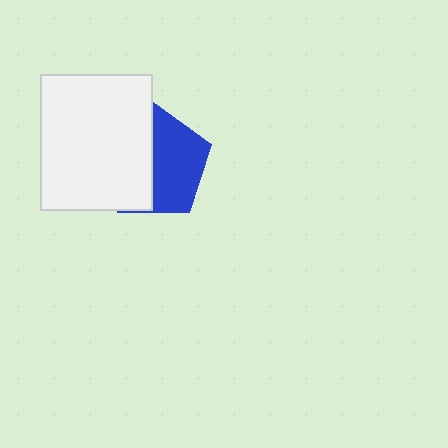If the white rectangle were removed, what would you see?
You would see the complete blue pentagon.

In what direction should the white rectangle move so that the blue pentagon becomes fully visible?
The white rectangle should move left. That is the shortest direction to clear the overlap and leave the blue pentagon fully visible.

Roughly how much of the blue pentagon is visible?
About half of it is visible (roughly 51%).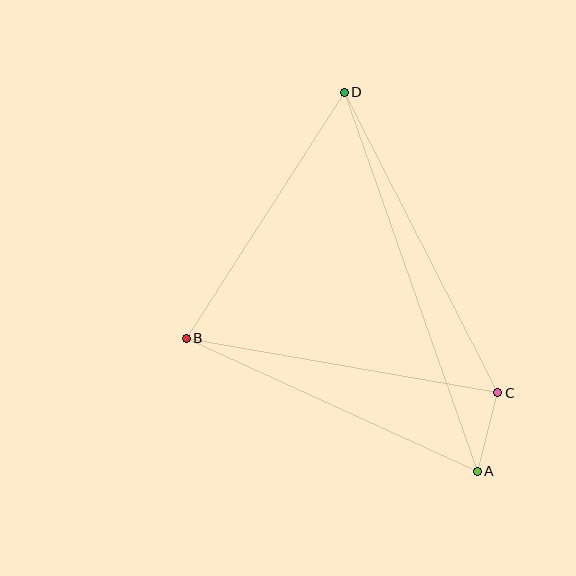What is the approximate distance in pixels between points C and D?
The distance between C and D is approximately 337 pixels.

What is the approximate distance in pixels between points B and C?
The distance between B and C is approximately 316 pixels.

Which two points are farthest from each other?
Points A and D are farthest from each other.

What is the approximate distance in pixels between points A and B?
The distance between A and B is approximately 320 pixels.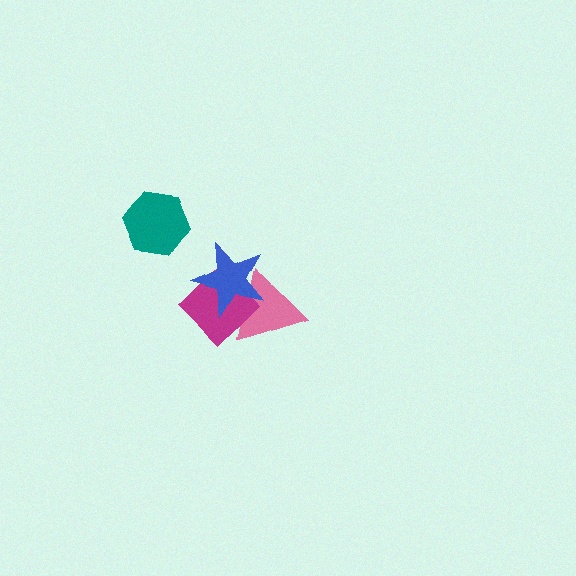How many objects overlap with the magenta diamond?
2 objects overlap with the magenta diamond.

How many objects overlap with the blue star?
2 objects overlap with the blue star.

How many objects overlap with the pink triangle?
2 objects overlap with the pink triangle.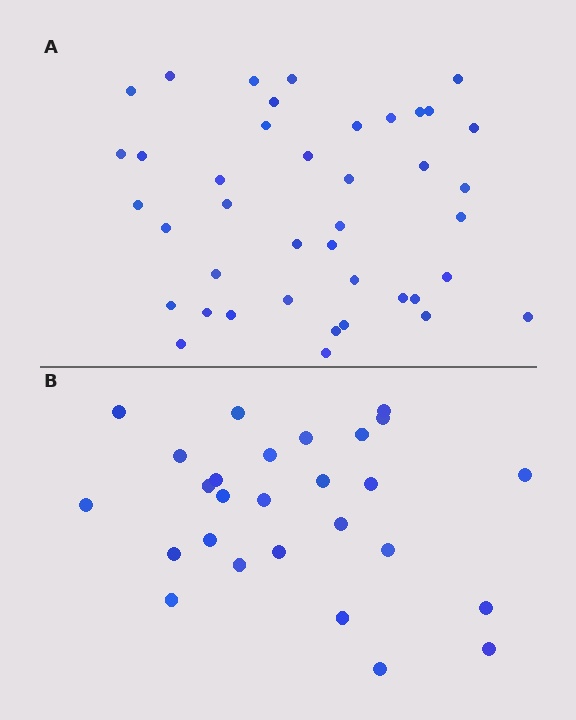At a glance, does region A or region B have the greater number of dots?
Region A (the top region) has more dots.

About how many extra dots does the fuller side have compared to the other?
Region A has approximately 15 more dots than region B.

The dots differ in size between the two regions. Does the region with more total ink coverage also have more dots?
No. Region B has more total ink coverage because its dots are larger, but region A actually contains more individual dots. Total area can be misleading — the number of items is what matters here.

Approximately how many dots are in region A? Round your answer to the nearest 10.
About 40 dots. (The exact count is 41, which rounds to 40.)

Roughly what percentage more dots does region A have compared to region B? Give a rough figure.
About 50% more.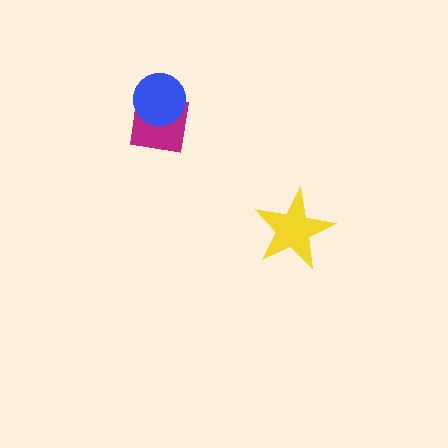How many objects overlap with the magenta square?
1 object overlaps with the magenta square.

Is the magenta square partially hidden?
Yes, it is partially covered by another shape.